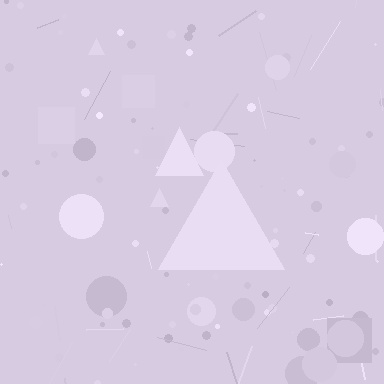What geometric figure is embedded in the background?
A triangle is embedded in the background.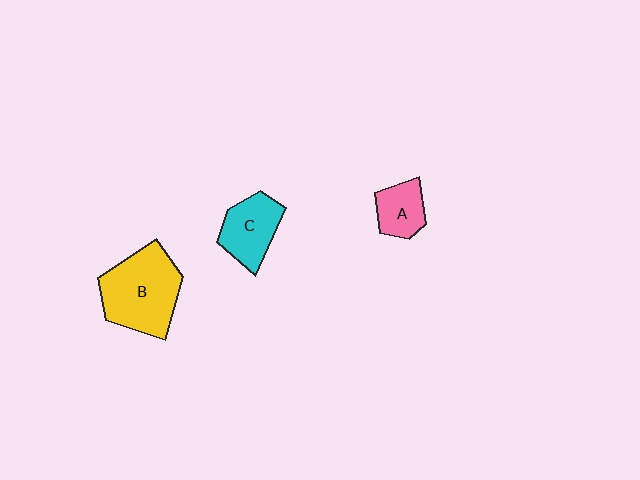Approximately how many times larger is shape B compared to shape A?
Approximately 2.3 times.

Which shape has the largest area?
Shape B (yellow).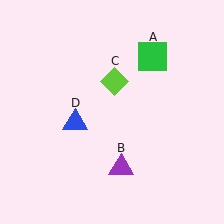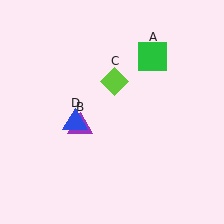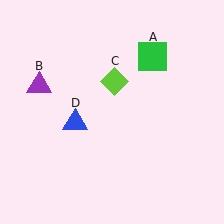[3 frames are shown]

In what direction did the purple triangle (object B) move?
The purple triangle (object B) moved up and to the left.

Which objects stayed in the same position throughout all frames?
Green square (object A) and lime diamond (object C) and blue triangle (object D) remained stationary.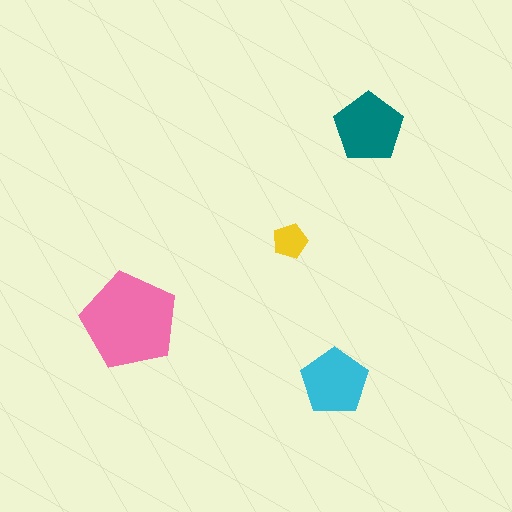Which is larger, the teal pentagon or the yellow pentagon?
The teal one.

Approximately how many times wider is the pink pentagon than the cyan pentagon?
About 1.5 times wider.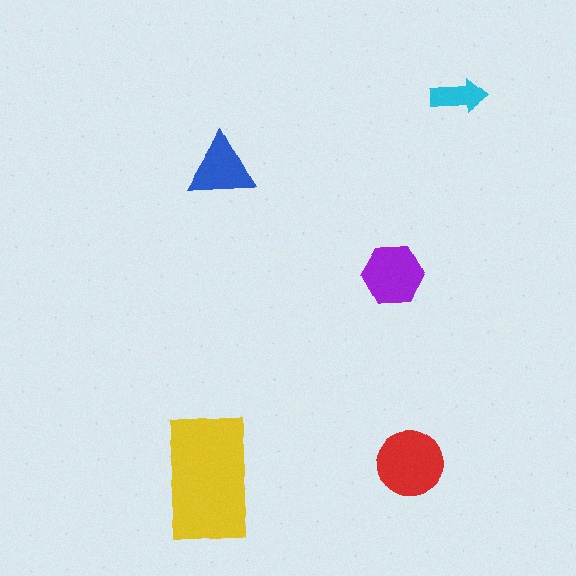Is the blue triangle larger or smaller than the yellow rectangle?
Smaller.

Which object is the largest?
The yellow rectangle.